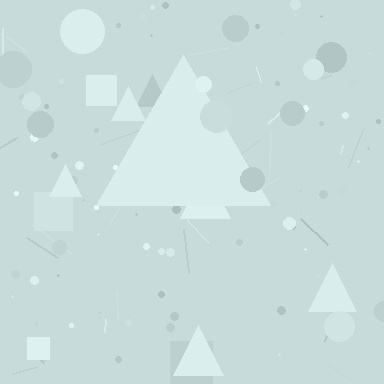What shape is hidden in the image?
A triangle is hidden in the image.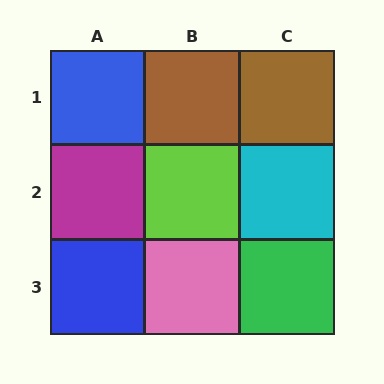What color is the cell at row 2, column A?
Magenta.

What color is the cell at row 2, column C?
Cyan.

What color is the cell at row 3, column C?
Green.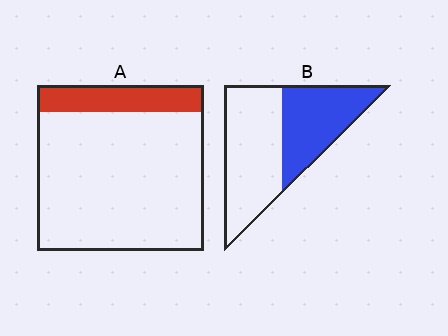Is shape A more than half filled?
No.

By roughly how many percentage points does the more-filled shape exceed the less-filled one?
By roughly 25 percentage points (B over A).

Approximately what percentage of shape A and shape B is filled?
A is approximately 15% and B is approximately 45%.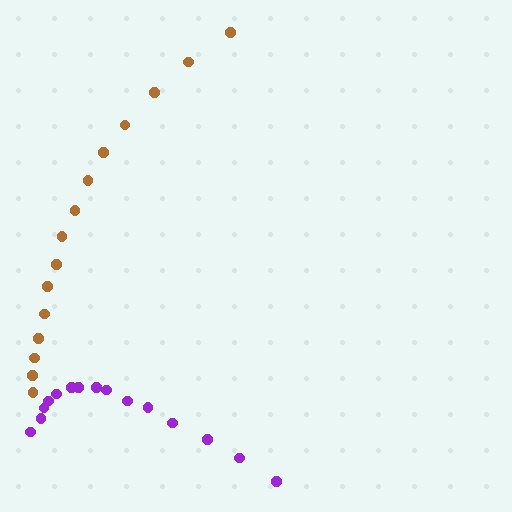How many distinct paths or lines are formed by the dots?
There are 2 distinct paths.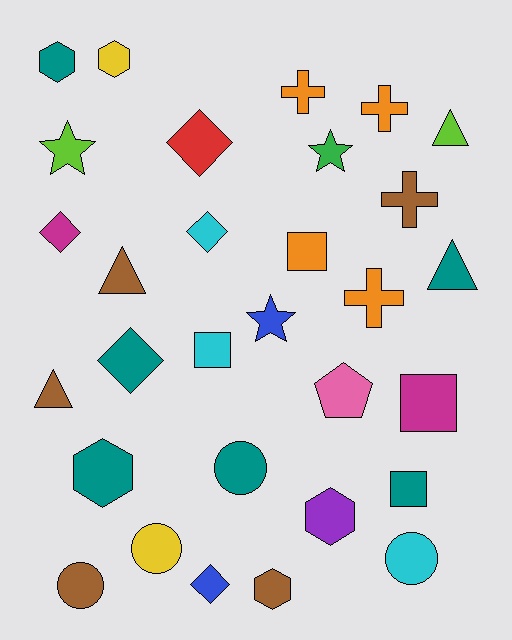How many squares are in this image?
There are 4 squares.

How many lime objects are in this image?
There are 2 lime objects.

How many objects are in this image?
There are 30 objects.